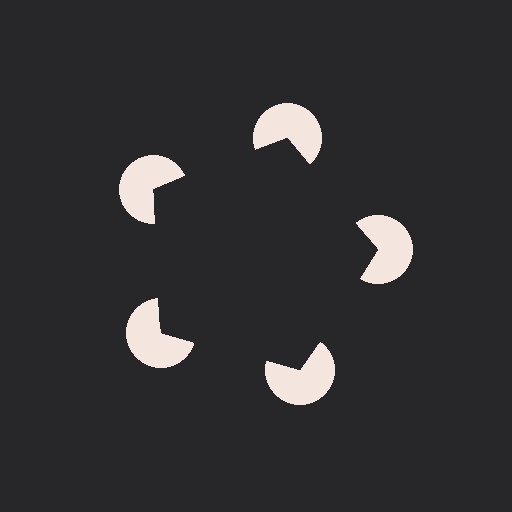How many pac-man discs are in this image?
There are 5 — one at each vertex of the illusory pentagon.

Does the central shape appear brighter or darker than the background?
It typically appears slightly darker than the background, even though no actual brightness change is drawn.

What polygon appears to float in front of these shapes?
An illusory pentagon — its edges are inferred from the aligned wedge cuts in the pac-man discs, not physically drawn.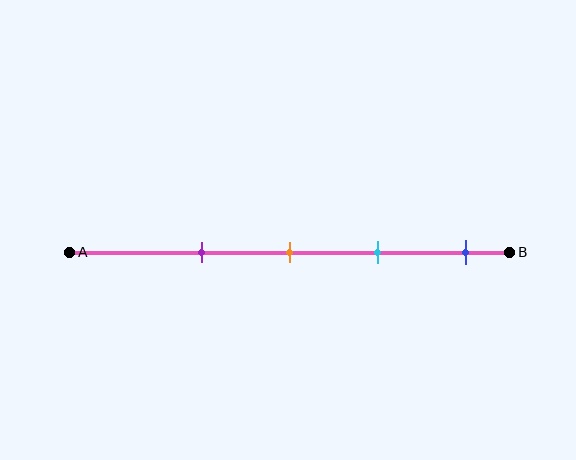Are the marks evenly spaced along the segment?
Yes, the marks are approximately evenly spaced.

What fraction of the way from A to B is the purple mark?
The purple mark is approximately 30% (0.3) of the way from A to B.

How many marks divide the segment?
There are 4 marks dividing the segment.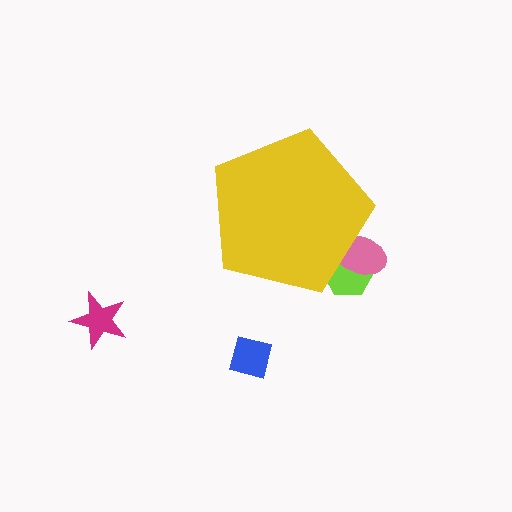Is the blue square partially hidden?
No, the blue square is fully visible.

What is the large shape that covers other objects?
A yellow pentagon.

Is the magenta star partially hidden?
No, the magenta star is fully visible.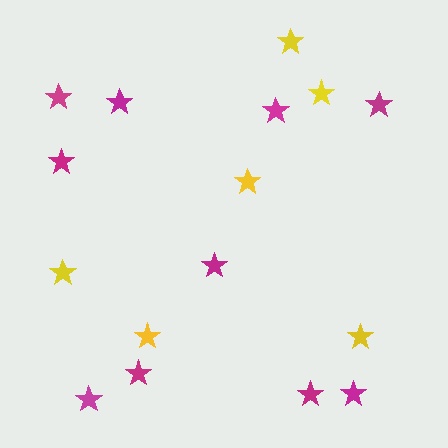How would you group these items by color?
There are 2 groups: one group of yellow stars (6) and one group of magenta stars (10).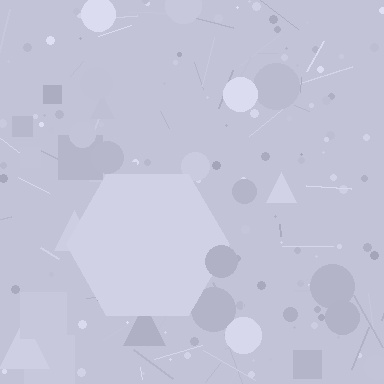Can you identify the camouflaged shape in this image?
The camouflaged shape is a hexagon.